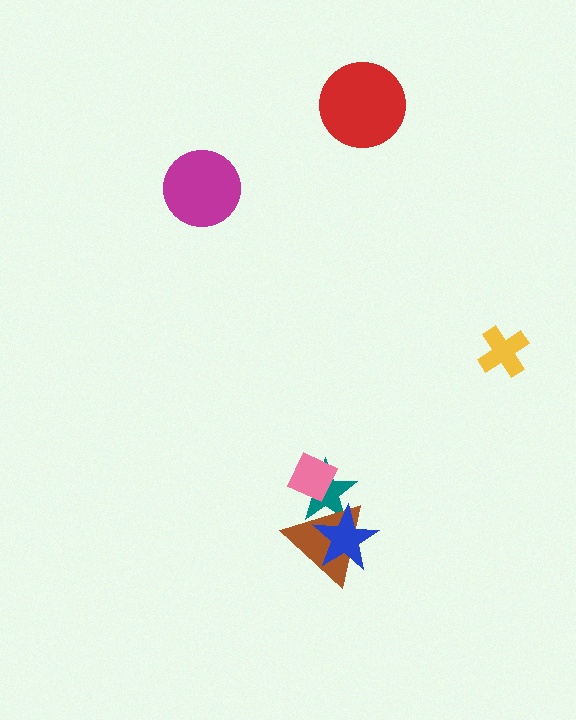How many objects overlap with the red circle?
0 objects overlap with the red circle.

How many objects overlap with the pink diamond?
2 objects overlap with the pink diamond.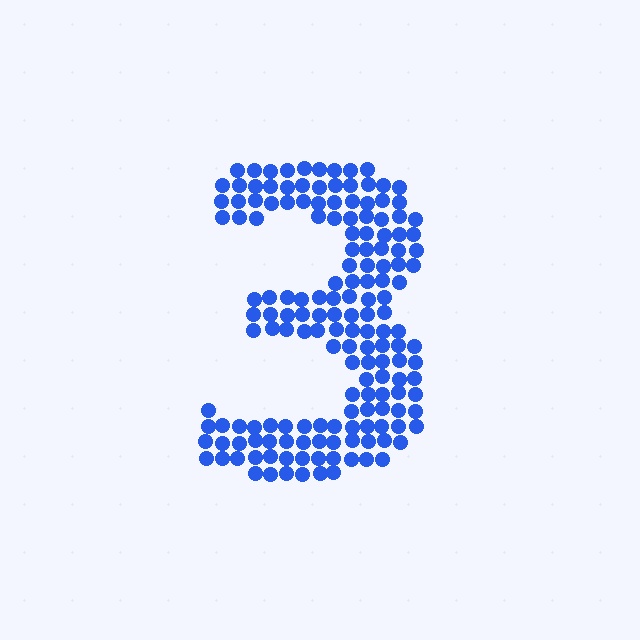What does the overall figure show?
The overall figure shows the digit 3.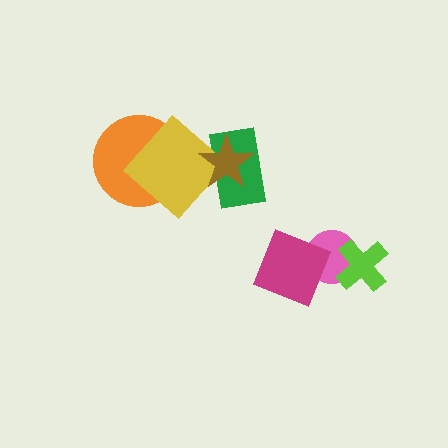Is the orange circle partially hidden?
Yes, it is partially covered by another shape.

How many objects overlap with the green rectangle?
2 objects overlap with the green rectangle.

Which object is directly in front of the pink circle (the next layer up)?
The magenta square is directly in front of the pink circle.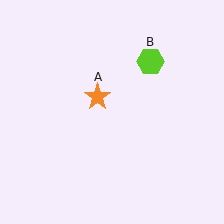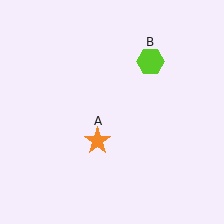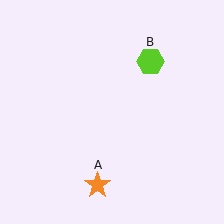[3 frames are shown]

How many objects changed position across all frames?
1 object changed position: orange star (object A).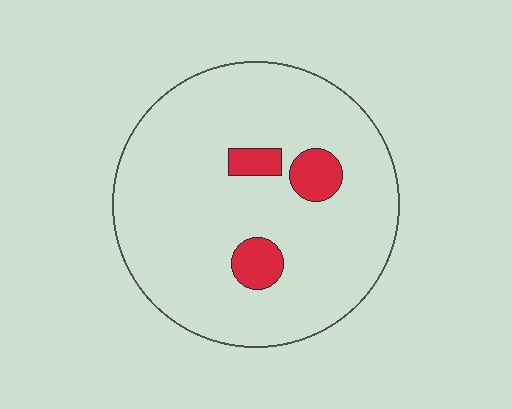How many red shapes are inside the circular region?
3.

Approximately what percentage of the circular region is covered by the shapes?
Approximately 10%.